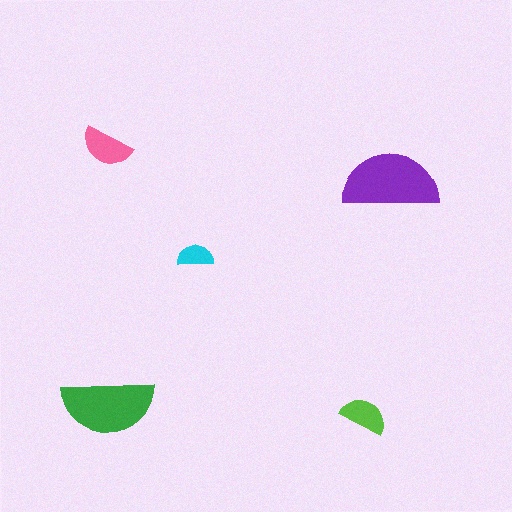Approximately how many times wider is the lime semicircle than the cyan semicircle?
About 1.5 times wider.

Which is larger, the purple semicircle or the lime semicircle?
The purple one.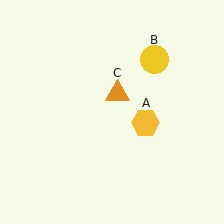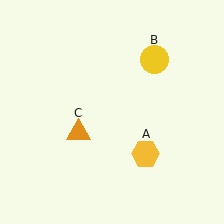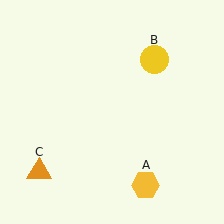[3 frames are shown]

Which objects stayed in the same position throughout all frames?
Yellow circle (object B) remained stationary.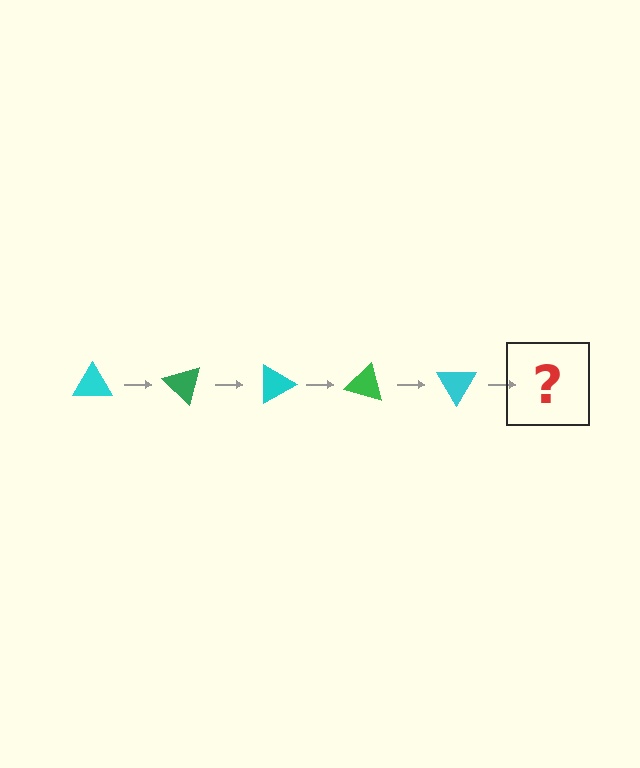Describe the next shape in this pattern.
It should be a green triangle, rotated 225 degrees from the start.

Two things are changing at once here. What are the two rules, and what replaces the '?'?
The two rules are that it rotates 45 degrees each step and the color cycles through cyan and green. The '?' should be a green triangle, rotated 225 degrees from the start.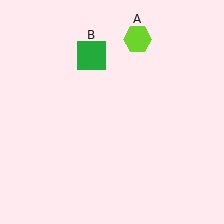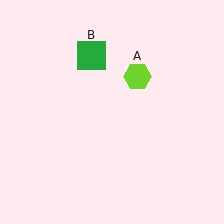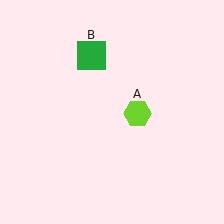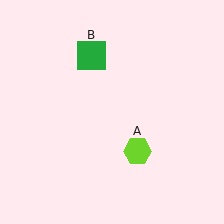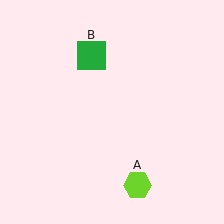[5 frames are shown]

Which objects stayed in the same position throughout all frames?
Green square (object B) remained stationary.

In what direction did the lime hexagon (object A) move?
The lime hexagon (object A) moved down.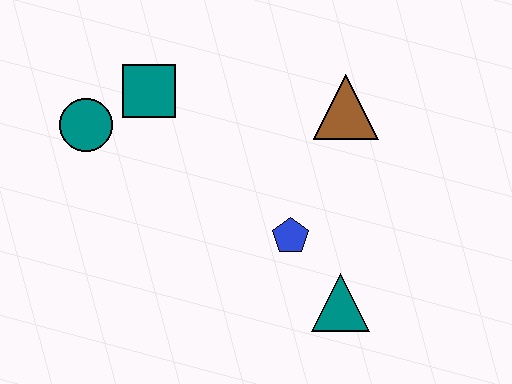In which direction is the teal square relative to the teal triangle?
The teal square is above the teal triangle.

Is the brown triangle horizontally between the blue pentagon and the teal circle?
No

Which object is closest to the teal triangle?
The blue pentagon is closest to the teal triangle.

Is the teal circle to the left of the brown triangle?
Yes